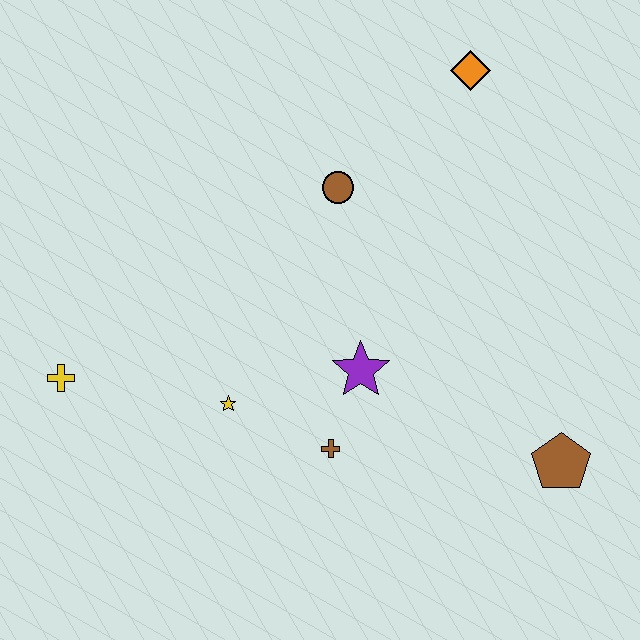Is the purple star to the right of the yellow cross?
Yes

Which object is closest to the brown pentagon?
The purple star is closest to the brown pentagon.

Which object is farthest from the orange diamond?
The yellow cross is farthest from the orange diamond.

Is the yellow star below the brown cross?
No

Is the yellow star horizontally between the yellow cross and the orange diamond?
Yes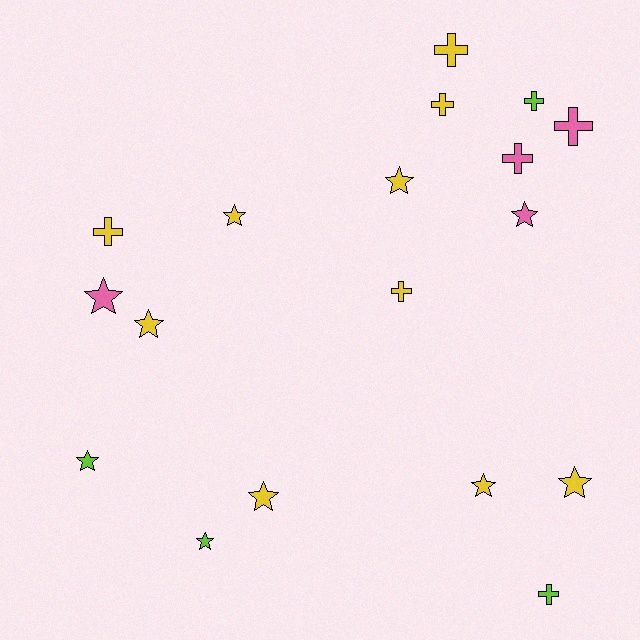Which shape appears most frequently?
Star, with 10 objects.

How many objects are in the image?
There are 18 objects.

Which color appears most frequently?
Yellow, with 10 objects.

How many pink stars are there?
There are 2 pink stars.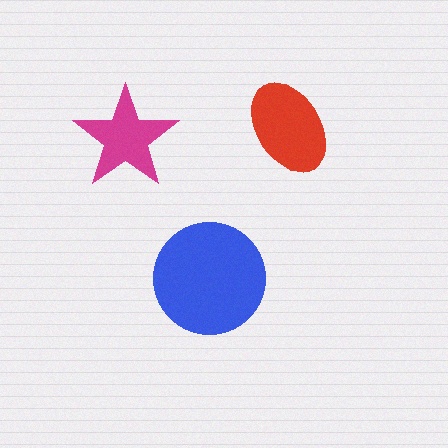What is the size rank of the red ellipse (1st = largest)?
2nd.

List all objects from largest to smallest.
The blue circle, the red ellipse, the magenta star.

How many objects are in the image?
There are 3 objects in the image.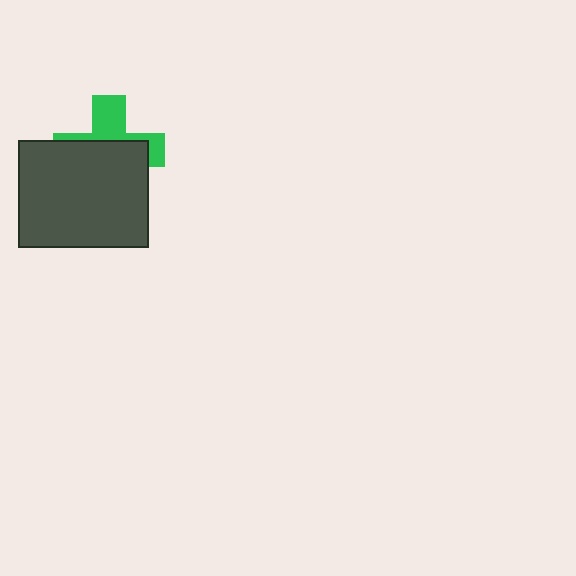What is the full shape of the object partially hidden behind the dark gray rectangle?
The partially hidden object is a green cross.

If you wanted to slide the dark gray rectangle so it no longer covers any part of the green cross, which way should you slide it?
Slide it down — that is the most direct way to separate the two shapes.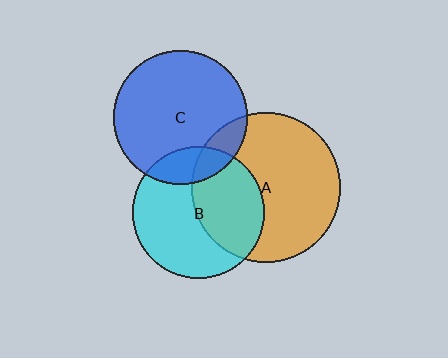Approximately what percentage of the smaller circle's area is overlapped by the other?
Approximately 45%.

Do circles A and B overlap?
Yes.